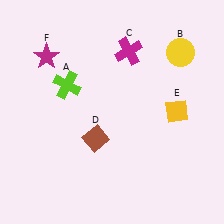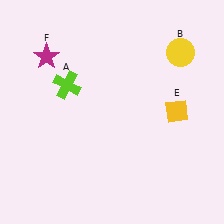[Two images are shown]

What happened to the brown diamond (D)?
The brown diamond (D) was removed in Image 2. It was in the bottom-left area of Image 1.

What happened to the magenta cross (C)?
The magenta cross (C) was removed in Image 2. It was in the top-right area of Image 1.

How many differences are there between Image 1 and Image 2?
There are 2 differences between the two images.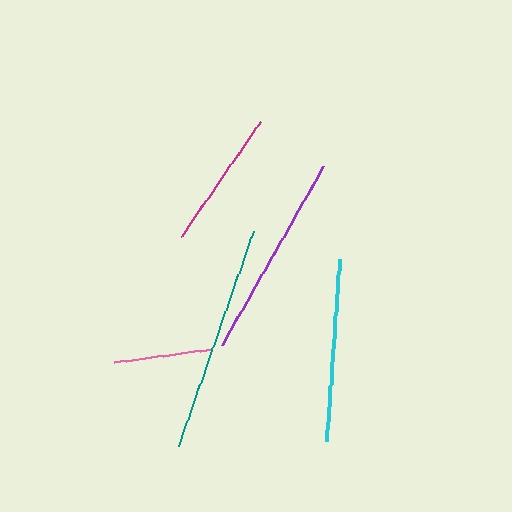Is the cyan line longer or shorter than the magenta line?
The cyan line is longer than the magenta line.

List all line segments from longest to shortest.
From longest to shortest: teal, purple, cyan, magenta, pink.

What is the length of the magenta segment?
The magenta segment is approximately 140 pixels long.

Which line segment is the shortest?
The pink line is the shortest at approximately 99 pixels.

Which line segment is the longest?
The teal line is the longest at approximately 227 pixels.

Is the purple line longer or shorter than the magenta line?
The purple line is longer than the magenta line.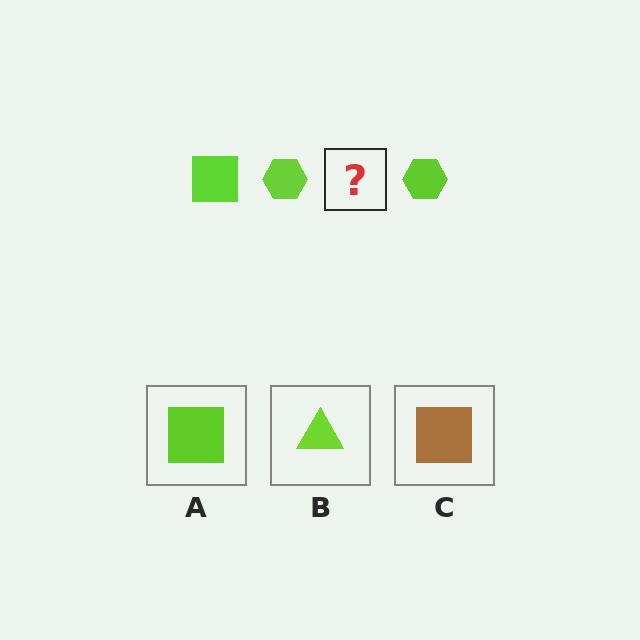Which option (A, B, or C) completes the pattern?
A.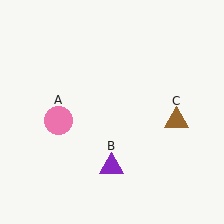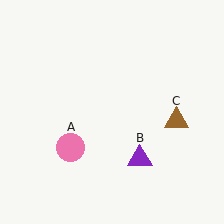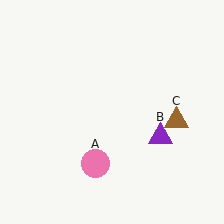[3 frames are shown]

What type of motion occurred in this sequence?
The pink circle (object A), purple triangle (object B) rotated counterclockwise around the center of the scene.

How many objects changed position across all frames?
2 objects changed position: pink circle (object A), purple triangle (object B).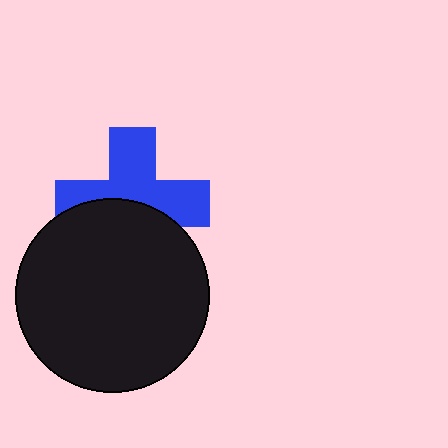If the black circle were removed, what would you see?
You would see the complete blue cross.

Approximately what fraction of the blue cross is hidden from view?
Roughly 43% of the blue cross is hidden behind the black circle.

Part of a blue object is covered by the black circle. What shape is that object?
It is a cross.